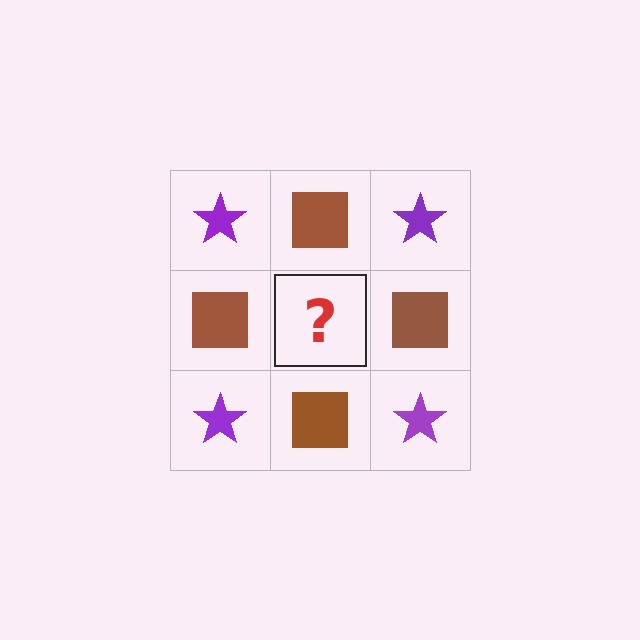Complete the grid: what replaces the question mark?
The question mark should be replaced with a purple star.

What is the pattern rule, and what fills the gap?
The rule is that it alternates purple star and brown square in a checkerboard pattern. The gap should be filled with a purple star.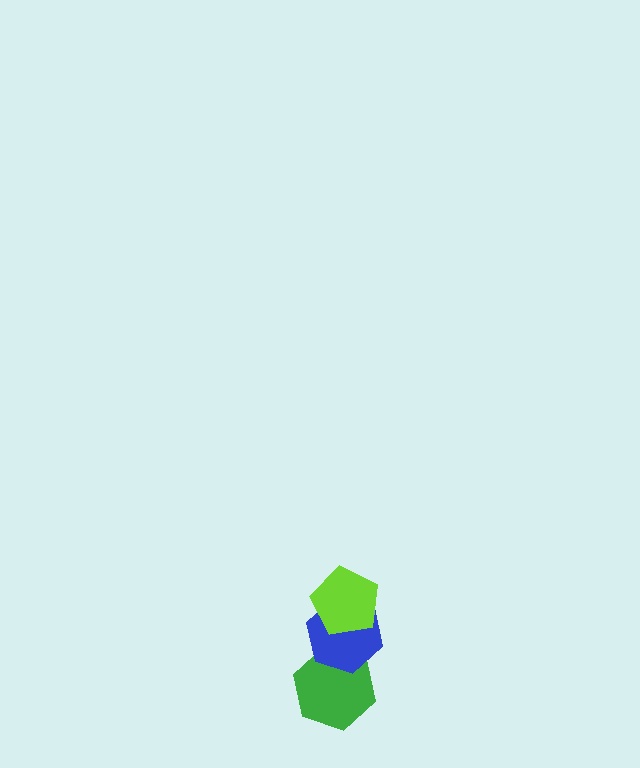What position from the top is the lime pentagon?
The lime pentagon is 1st from the top.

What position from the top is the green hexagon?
The green hexagon is 3rd from the top.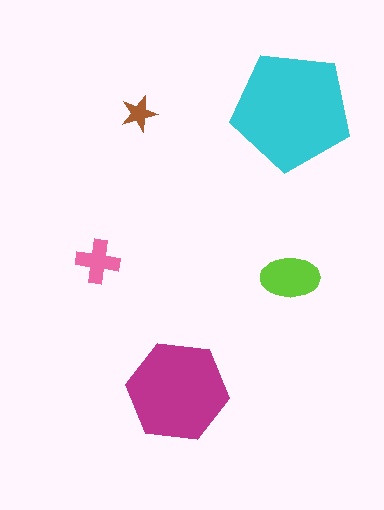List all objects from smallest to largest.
The brown star, the pink cross, the lime ellipse, the magenta hexagon, the cyan pentagon.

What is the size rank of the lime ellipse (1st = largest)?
3rd.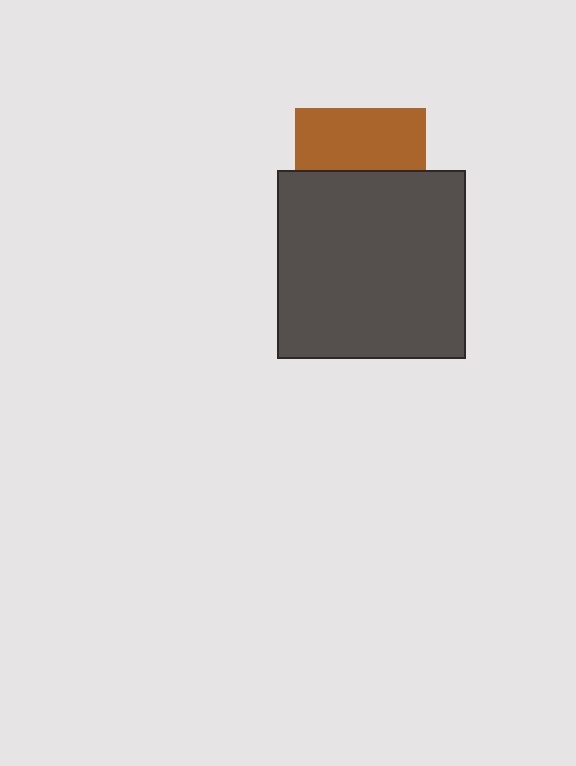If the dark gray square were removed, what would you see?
You would see the complete brown square.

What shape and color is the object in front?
The object in front is a dark gray square.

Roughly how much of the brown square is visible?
About half of it is visible (roughly 47%).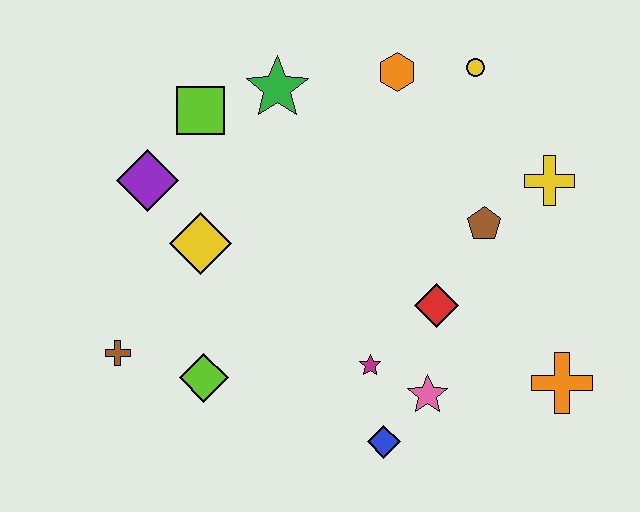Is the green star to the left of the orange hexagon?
Yes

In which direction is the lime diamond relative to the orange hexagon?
The lime diamond is below the orange hexagon.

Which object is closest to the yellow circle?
The orange hexagon is closest to the yellow circle.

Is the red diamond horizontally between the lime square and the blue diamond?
No